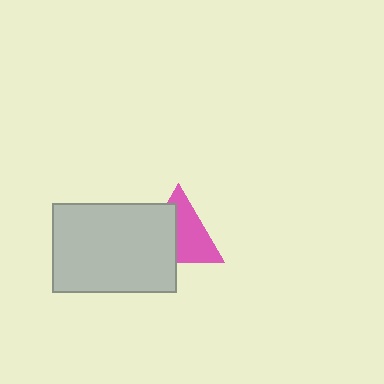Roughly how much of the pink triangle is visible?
About half of it is visible (roughly 55%).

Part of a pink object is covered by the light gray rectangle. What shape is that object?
It is a triangle.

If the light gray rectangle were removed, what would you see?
You would see the complete pink triangle.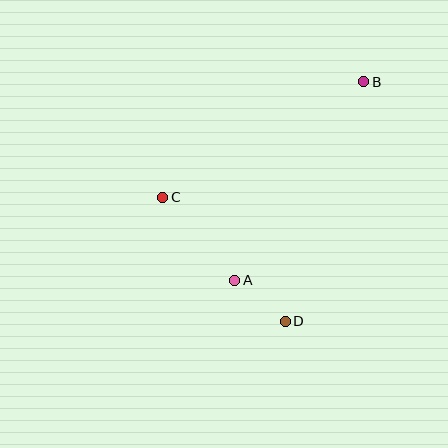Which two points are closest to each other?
Points A and D are closest to each other.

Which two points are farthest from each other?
Points B and D are farthest from each other.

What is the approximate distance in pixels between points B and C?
The distance between B and C is approximately 232 pixels.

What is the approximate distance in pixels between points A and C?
The distance between A and C is approximately 110 pixels.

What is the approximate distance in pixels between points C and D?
The distance between C and D is approximately 174 pixels.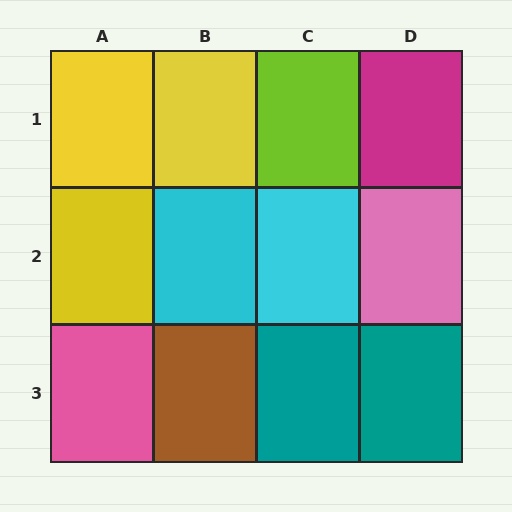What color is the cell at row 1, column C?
Lime.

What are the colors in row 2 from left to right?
Yellow, cyan, cyan, pink.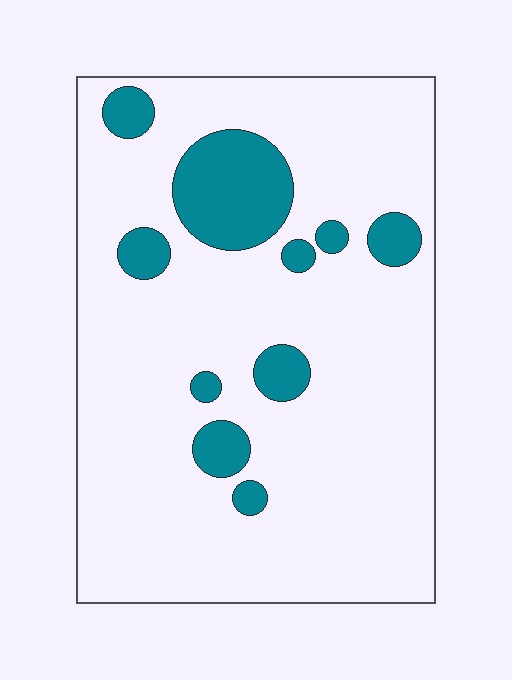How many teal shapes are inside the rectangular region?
10.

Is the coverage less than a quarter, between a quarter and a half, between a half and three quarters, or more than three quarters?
Less than a quarter.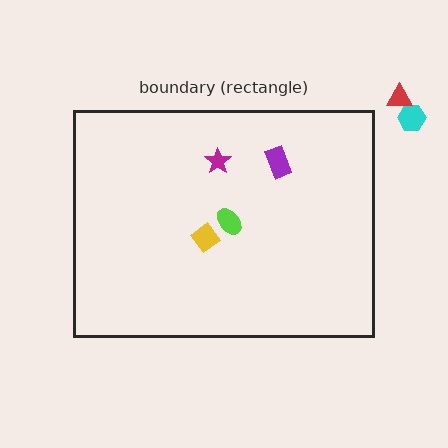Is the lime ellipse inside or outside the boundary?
Inside.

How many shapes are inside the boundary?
4 inside, 2 outside.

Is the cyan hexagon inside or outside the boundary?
Outside.